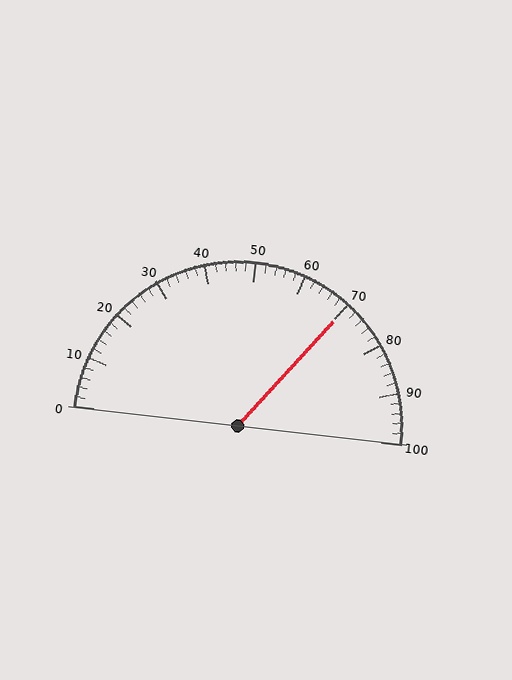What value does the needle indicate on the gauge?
The needle indicates approximately 70.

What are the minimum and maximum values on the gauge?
The gauge ranges from 0 to 100.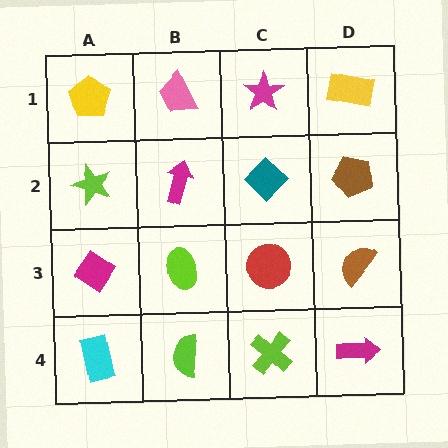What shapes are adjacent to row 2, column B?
A pink trapezoid (row 1, column B), a lime ellipse (row 3, column B), a lime star (row 2, column A), a teal diamond (row 2, column C).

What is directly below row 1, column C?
A teal diamond.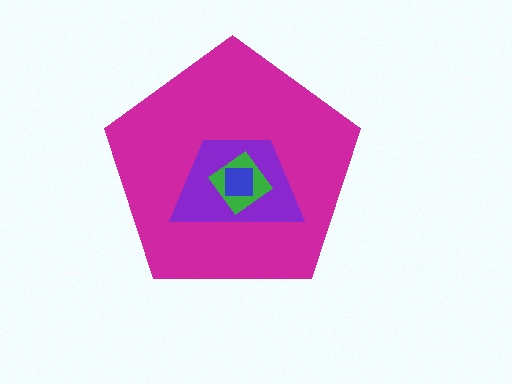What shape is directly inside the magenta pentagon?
The purple trapezoid.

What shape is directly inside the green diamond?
The blue square.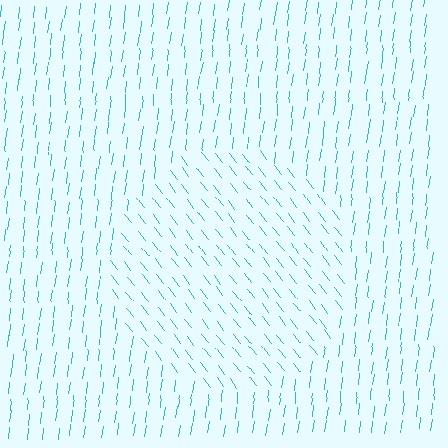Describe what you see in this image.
The image is filled with small cyan line segments. A circle region in the image has lines oriented differently from the surrounding lines, creating a visible texture boundary.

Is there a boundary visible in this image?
Yes, there is a texture boundary formed by a change in line orientation.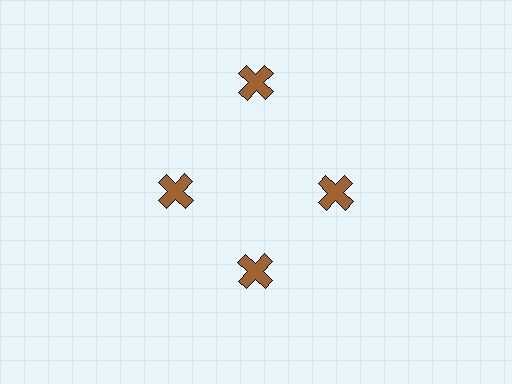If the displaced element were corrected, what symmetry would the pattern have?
It would have 4-fold rotational symmetry — the pattern would map onto itself every 90 degrees.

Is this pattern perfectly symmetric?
No. The 4 brown crosses are arranged in a ring, but one element near the 12 o'clock position is pushed outward from the center, breaking the 4-fold rotational symmetry.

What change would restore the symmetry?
The symmetry would be restored by moving it inward, back onto the ring so that all 4 crosses sit at equal angles and equal distance from the center.